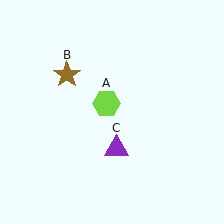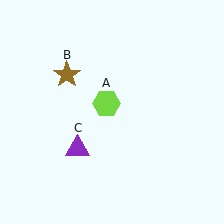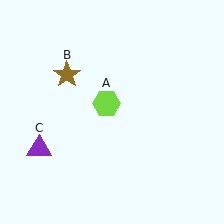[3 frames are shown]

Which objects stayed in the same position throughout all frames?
Lime hexagon (object A) and brown star (object B) remained stationary.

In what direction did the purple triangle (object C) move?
The purple triangle (object C) moved left.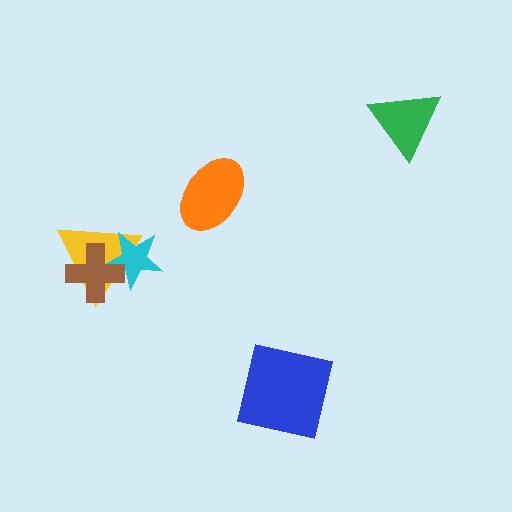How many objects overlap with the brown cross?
2 objects overlap with the brown cross.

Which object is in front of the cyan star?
The brown cross is in front of the cyan star.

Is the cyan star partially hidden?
Yes, it is partially covered by another shape.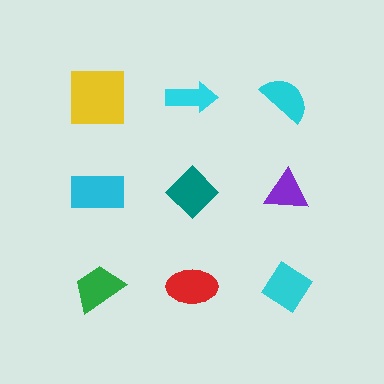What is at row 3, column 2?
A red ellipse.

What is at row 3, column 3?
A cyan diamond.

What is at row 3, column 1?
A green trapezoid.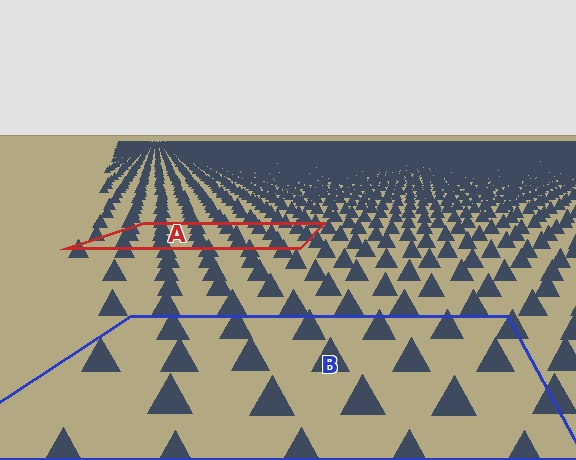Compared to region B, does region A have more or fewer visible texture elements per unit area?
Region A has more texture elements per unit area — they are packed more densely because it is farther away.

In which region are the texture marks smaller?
The texture marks are smaller in region A, because it is farther away.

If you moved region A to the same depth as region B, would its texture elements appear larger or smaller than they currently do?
They would appear larger. At a closer depth, the same texture elements are projected at a bigger on-screen size.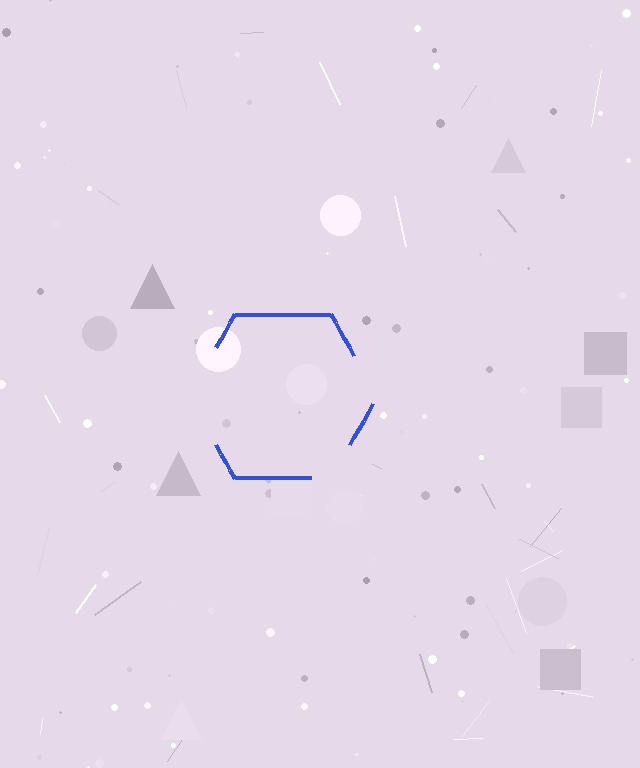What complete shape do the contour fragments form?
The contour fragments form a hexagon.